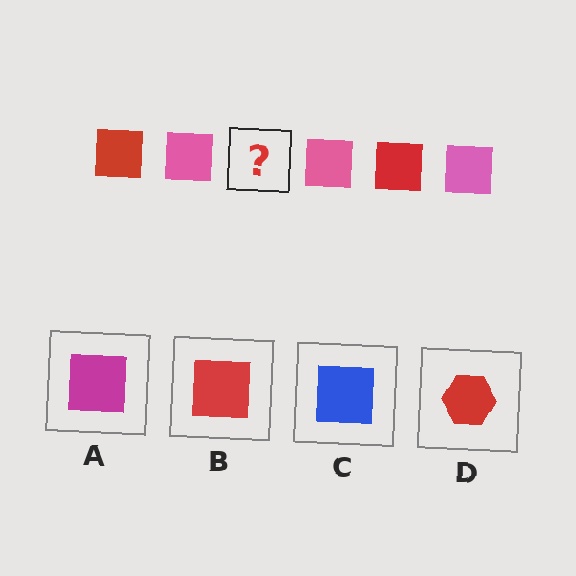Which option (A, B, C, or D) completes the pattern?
B.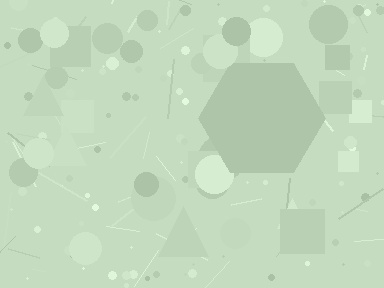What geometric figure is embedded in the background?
A hexagon is embedded in the background.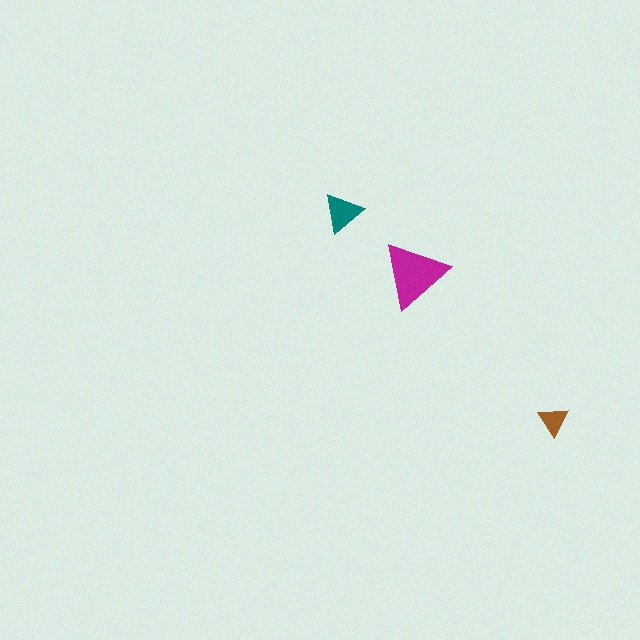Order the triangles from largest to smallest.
the magenta one, the teal one, the brown one.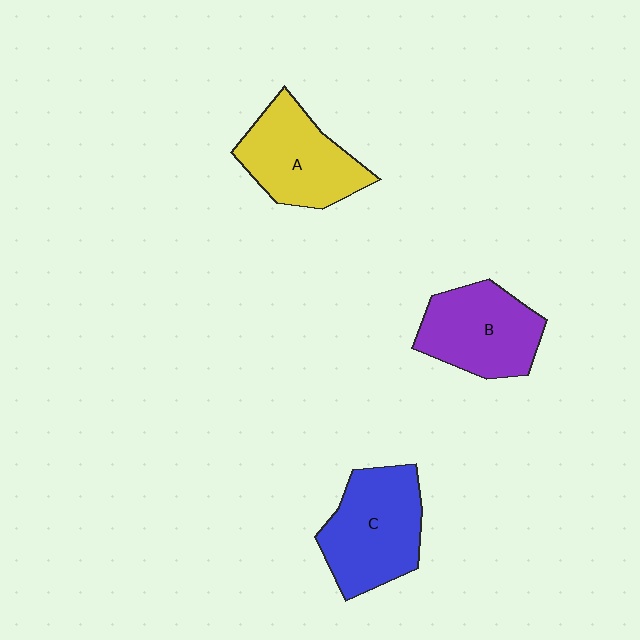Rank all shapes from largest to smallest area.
From largest to smallest: C (blue), A (yellow), B (purple).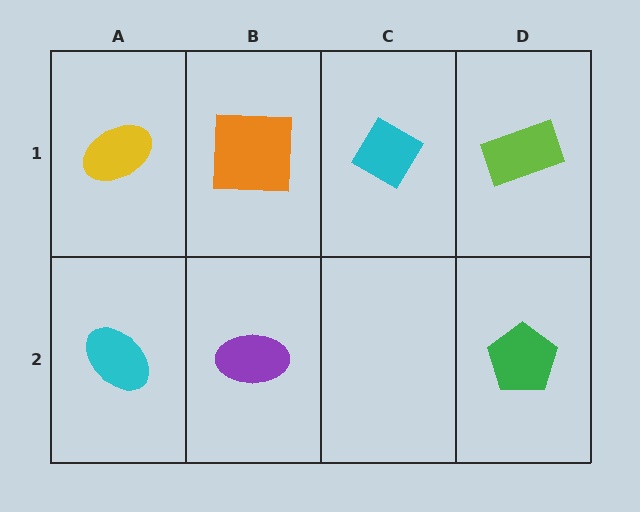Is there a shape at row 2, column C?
No, that cell is empty.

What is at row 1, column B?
An orange square.